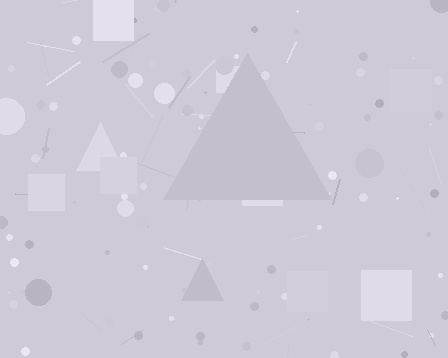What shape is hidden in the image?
A triangle is hidden in the image.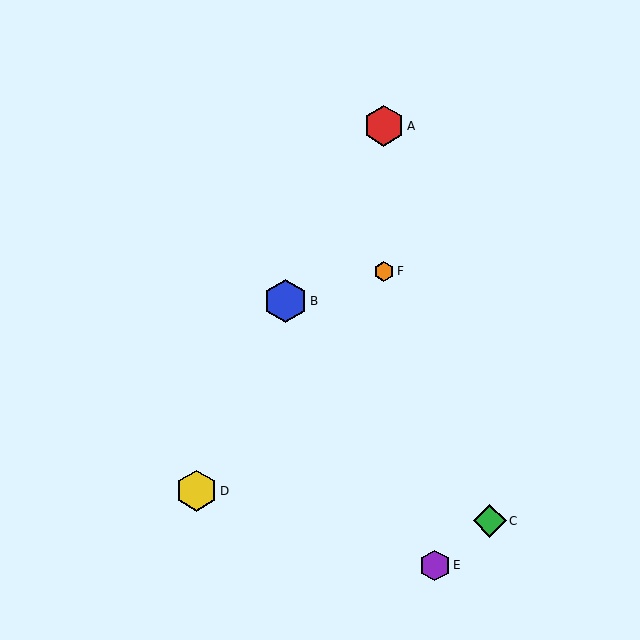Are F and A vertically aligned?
Yes, both are at x≈384.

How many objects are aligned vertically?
2 objects (A, F) are aligned vertically.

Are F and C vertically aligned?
No, F is at x≈384 and C is at x≈490.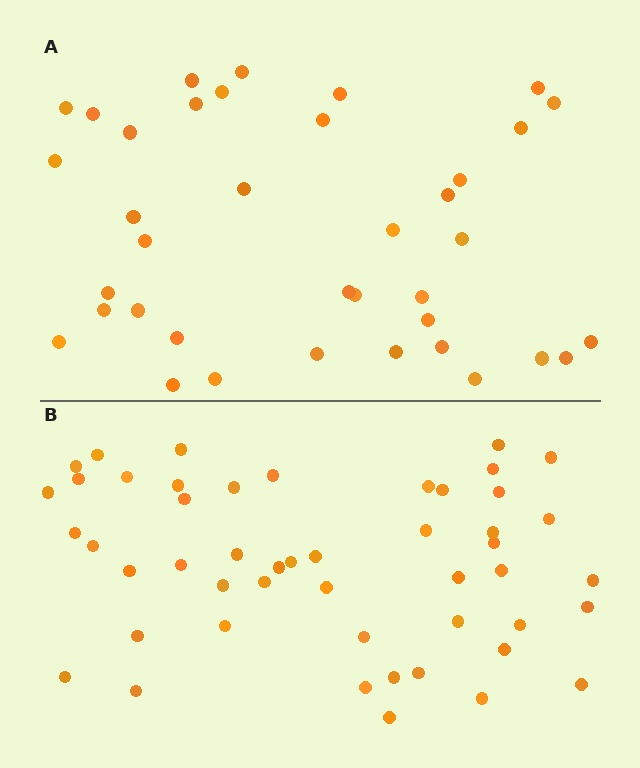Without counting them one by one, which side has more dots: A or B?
Region B (the bottom region) has more dots.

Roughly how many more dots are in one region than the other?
Region B has roughly 12 or so more dots than region A.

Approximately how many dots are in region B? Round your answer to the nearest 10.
About 50 dots. (The exact count is 49, which rounds to 50.)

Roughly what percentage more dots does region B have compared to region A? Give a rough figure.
About 30% more.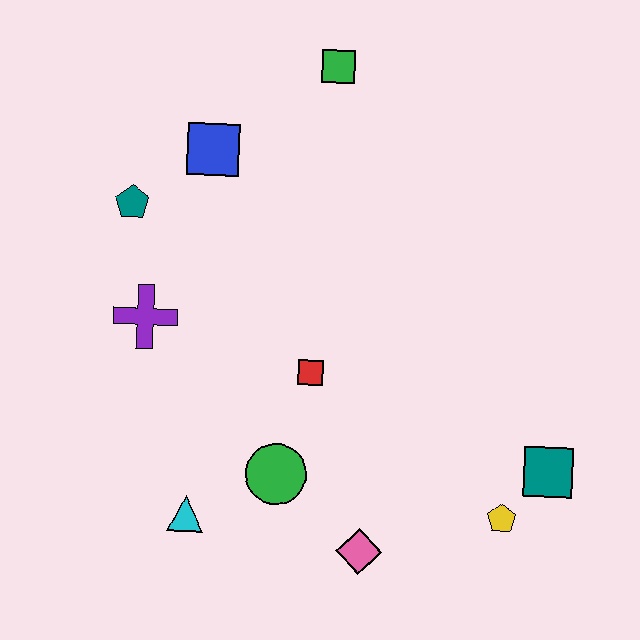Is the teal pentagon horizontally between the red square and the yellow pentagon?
No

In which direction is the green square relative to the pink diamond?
The green square is above the pink diamond.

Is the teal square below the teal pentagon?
Yes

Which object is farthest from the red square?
The green square is farthest from the red square.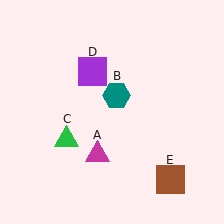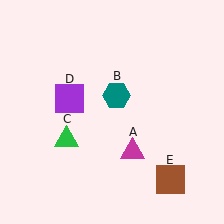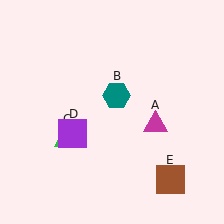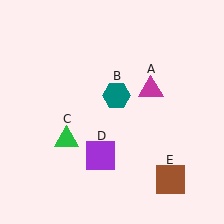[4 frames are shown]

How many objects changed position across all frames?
2 objects changed position: magenta triangle (object A), purple square (object D).